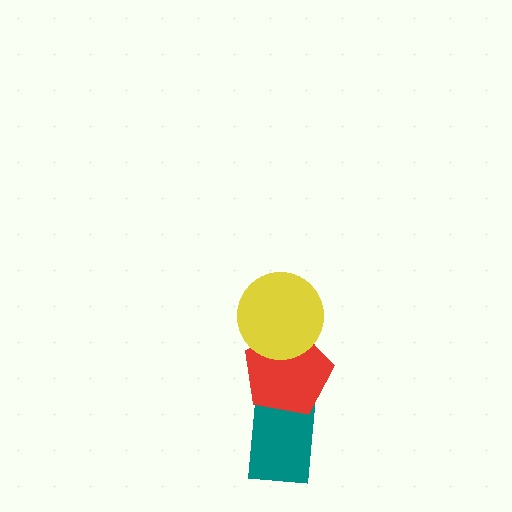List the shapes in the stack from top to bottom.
From top to bottom: the yellow circle, the red pentagon, the teal rectangle.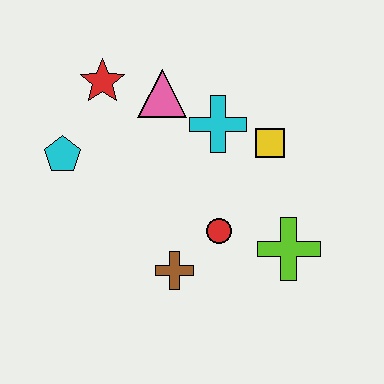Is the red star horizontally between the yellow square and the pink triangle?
No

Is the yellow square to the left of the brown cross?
No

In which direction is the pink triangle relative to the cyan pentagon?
The pink triangle is to the right of the cyan pentagon.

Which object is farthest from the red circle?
The red star is farthest from the red circle.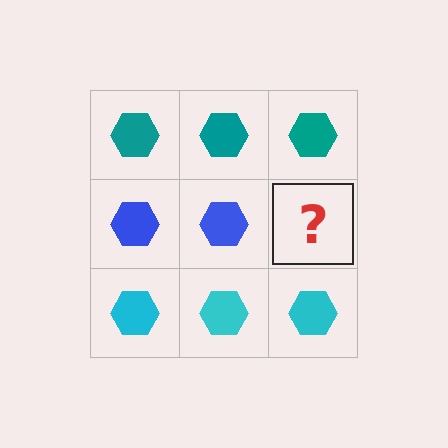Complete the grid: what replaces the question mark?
The question mark should be replaced with a blue hexagon.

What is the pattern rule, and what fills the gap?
The rule is that each row has a consistent color. The gap should be filled with a blue hexagon.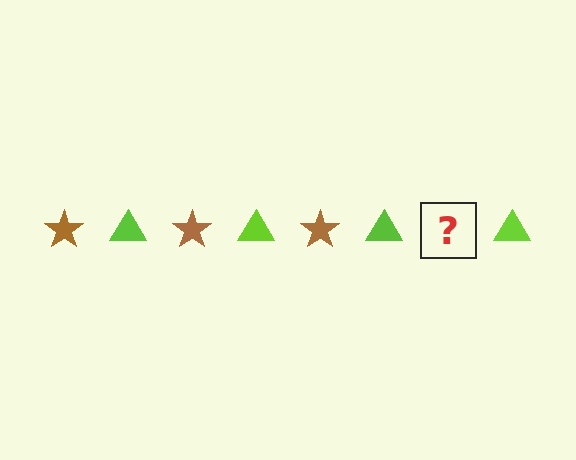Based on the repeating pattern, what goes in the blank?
The blank should be a brown star.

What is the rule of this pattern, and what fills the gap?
The rule is that the pattern alternates between brown star and lime triangle. The gap should be filled with a brown star.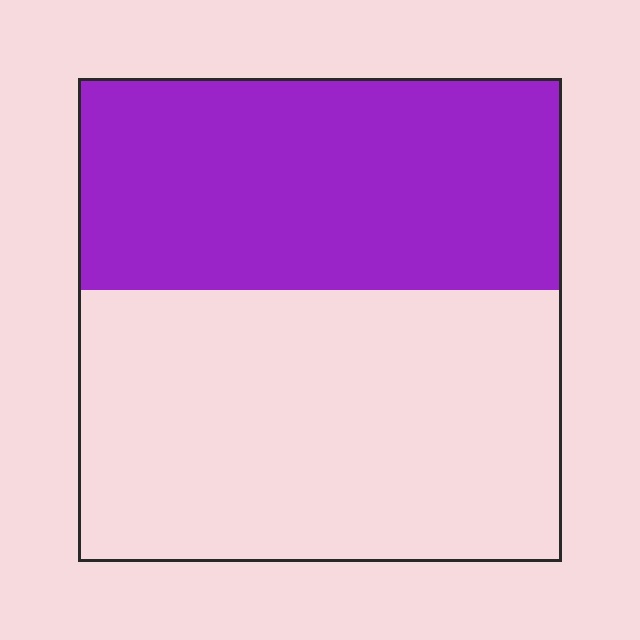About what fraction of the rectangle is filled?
About two fifths (2/5).